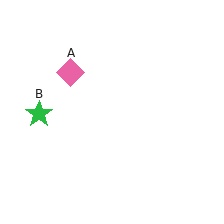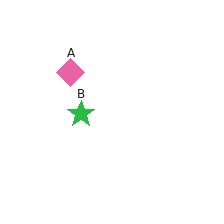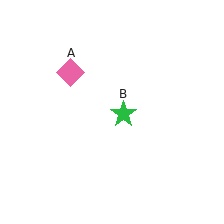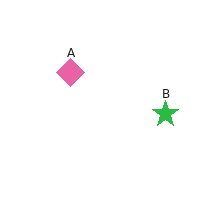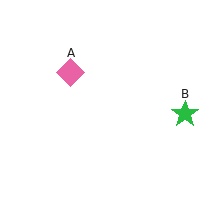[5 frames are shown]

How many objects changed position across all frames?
1 object changed position: green star (object B).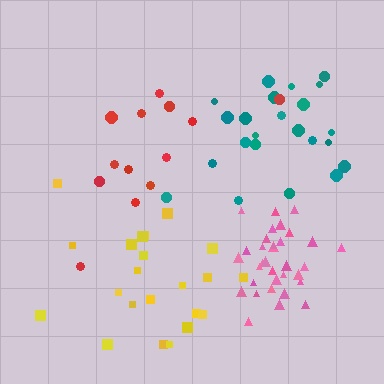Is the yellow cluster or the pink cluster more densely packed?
Pink.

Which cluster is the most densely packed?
Pink.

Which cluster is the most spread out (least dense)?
Red.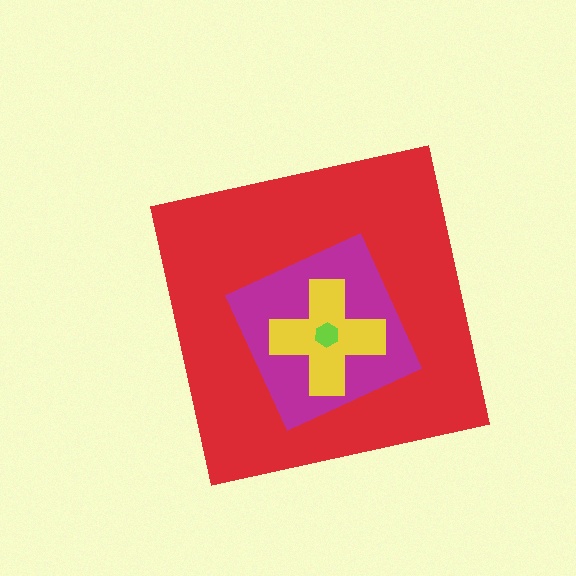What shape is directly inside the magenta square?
The yellow cross.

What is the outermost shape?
The red square.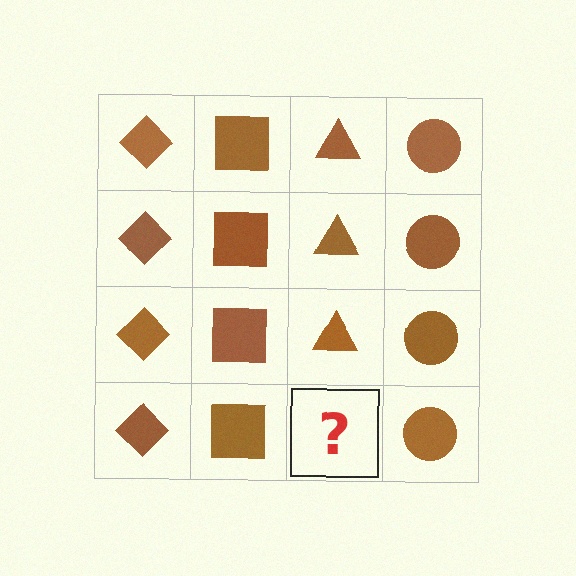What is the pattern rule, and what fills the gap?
The rule is that each column has a consistent shape. The gap should be filled with a brown triangle.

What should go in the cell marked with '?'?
The missing cell should contain a brown triangle.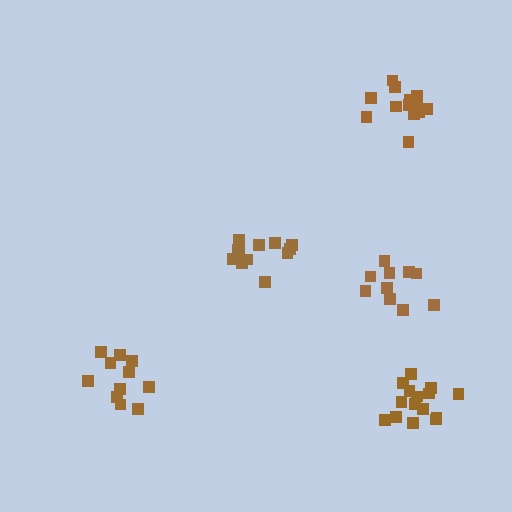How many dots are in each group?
Group 1: 12 dots, Group 2: 11 dots, Group 3: 15 dots, Group 4: 15 dots, Group 5: 10 dots (63 total).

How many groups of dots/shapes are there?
There are 5 groups.